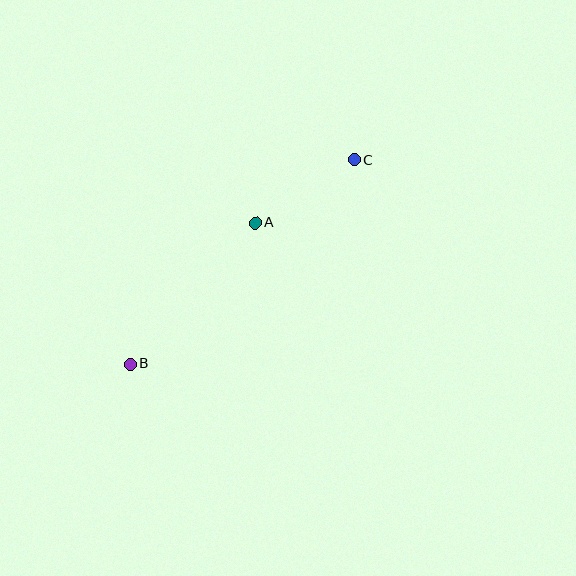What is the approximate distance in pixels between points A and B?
The distance between A and B is approximately 188 pixels.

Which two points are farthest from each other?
Points B and C are farthest from each other.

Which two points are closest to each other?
Points A and C are closest to each other.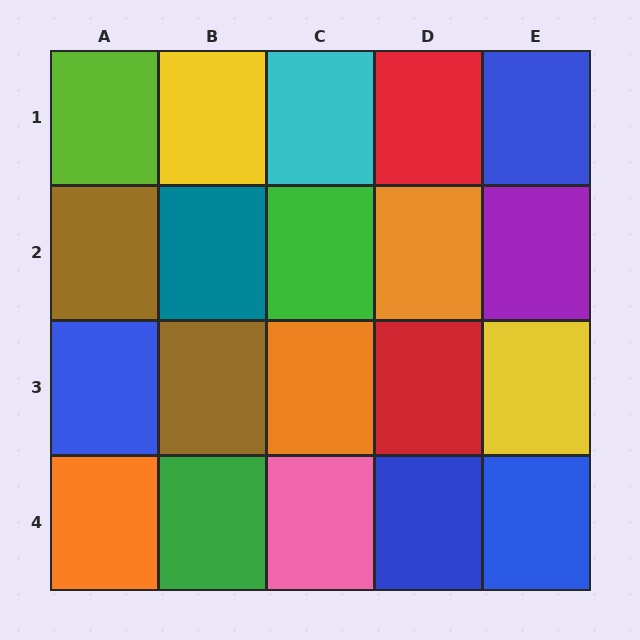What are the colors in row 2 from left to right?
Brown, teal, green, orange, purple.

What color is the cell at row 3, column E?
Yellow.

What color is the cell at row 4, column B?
Green.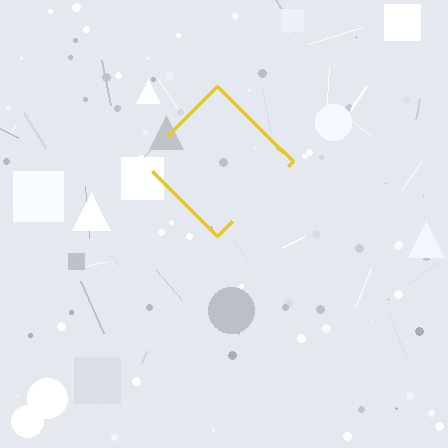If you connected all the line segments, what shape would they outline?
They would outline a diamond.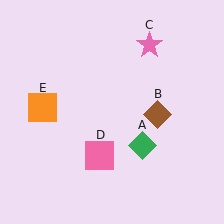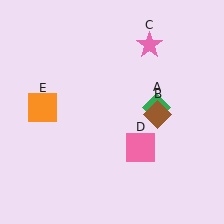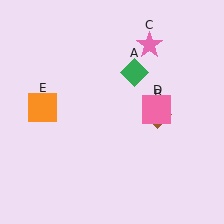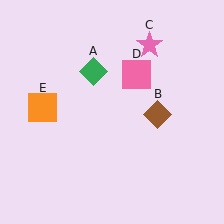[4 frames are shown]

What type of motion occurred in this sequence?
The green diamond (object A), pink square (object D) rotated counterclockwise around the center of the scene.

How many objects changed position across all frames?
2 objects changed position: green diamond (object A), pink square (object D).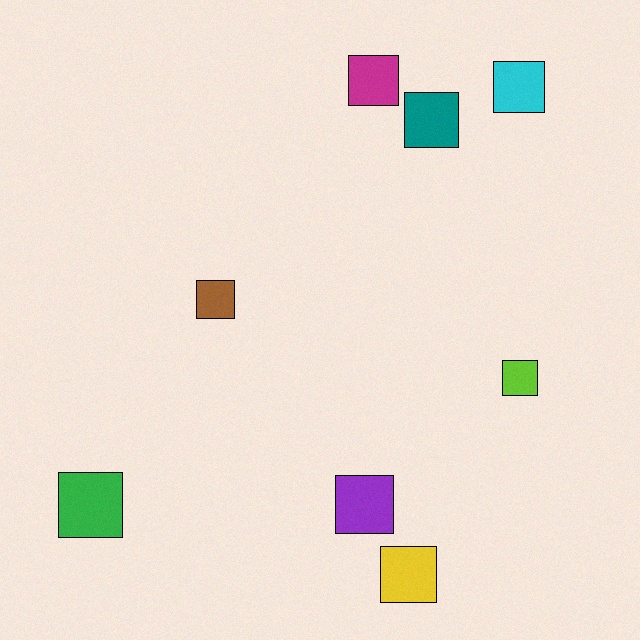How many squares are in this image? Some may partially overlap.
There are 8 squares.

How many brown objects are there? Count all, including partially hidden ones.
There is 1 brown object.